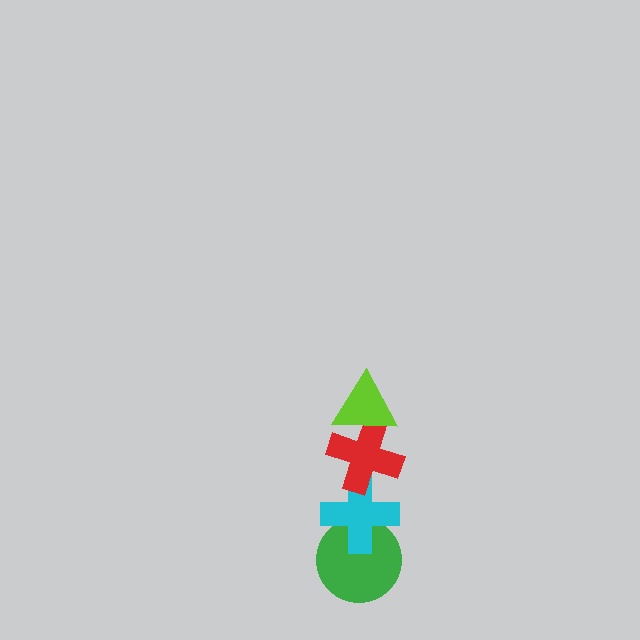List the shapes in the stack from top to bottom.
From top to bottom: the lime triangle, the red cross, the cyan cross, the green circle.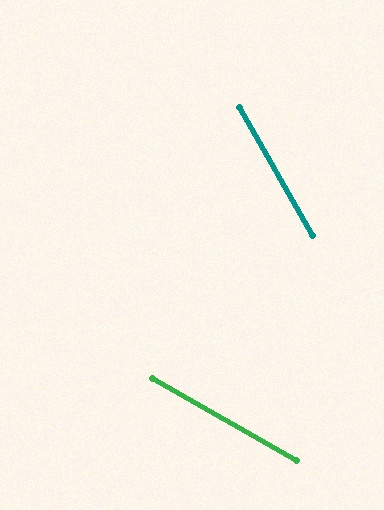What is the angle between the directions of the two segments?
Approximately 31 degrees.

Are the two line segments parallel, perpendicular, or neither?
Neither parallel nor perpendicular — they differ by about 31°.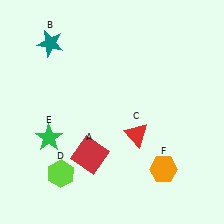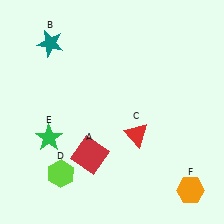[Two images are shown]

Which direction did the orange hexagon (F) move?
The orange hexagon (F) moved right.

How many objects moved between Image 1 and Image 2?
1 object moved between the two images.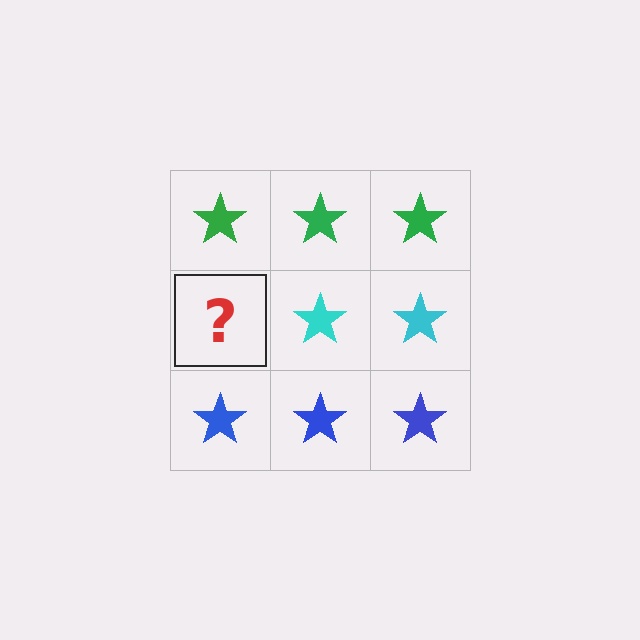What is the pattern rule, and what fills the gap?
The rule is that each row has a consistent color. The gap should be filled with a cyan star.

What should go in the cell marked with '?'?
The missing cell should contain a cyan star.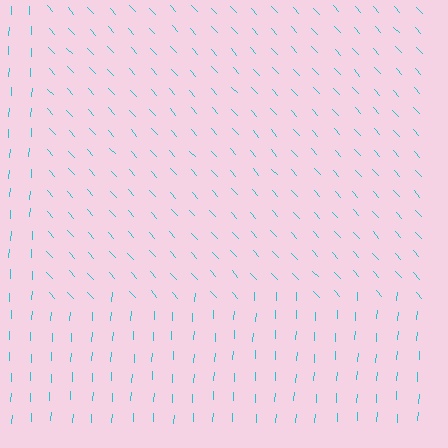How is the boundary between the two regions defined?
The boundary is defined purely by a change in line orientation (approximately 45 degrees difference). All lines are the same color and thickness.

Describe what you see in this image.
The image is filled with small cyan line segments. A rectangle region in the image has lines oriented differently from the surrounding lines, creating a visible texture boundary.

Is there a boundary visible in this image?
Yes, there is a texture boundary formed by a change in line orientation.